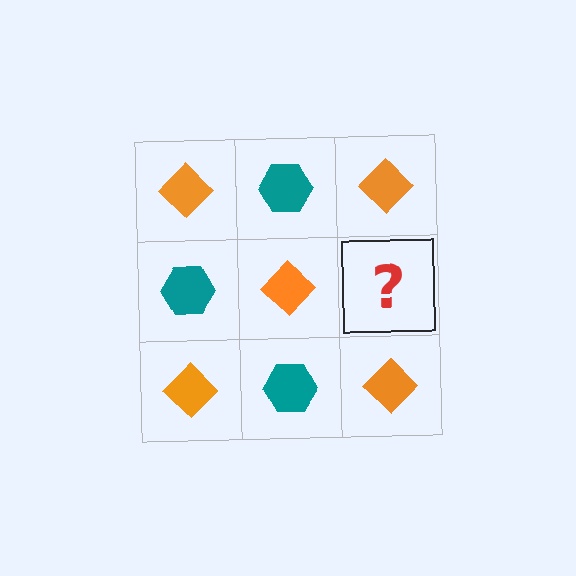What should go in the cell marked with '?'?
The missing cell should contain a teal hexagon.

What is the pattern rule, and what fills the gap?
The rule is that it alternates orange diamond and teal hexagon in a checkerboard pattern. The gap should be filled with a teal hexagon.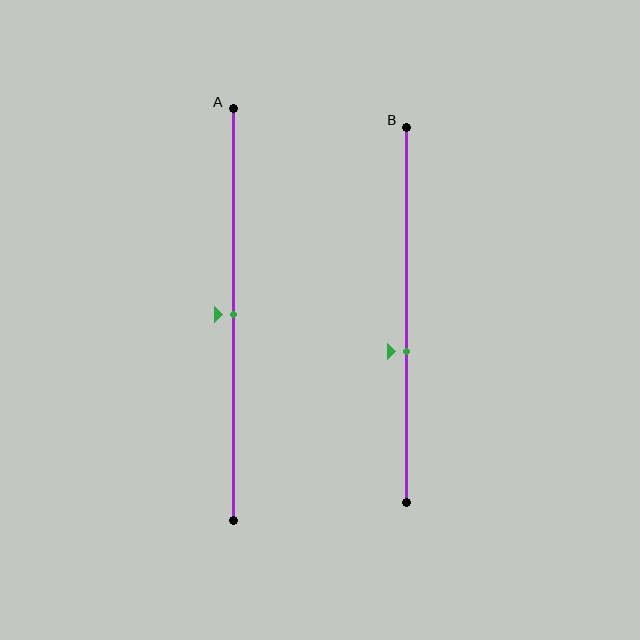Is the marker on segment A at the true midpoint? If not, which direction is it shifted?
Yes, the marker on segment A is at the true midpoint.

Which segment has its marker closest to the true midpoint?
Segment A has its marker closest to the true midpoint.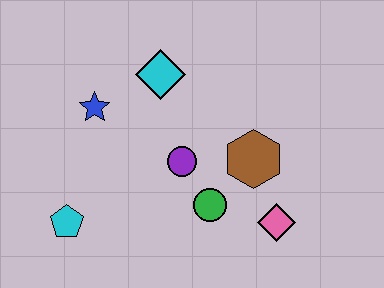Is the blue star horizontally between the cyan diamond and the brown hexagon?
No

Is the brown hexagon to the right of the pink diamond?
No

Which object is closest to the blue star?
The cyan diamond is closest to the blue star.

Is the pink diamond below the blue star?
Yes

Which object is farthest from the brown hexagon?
The cyan pentagon is farthest from the brown hexagon.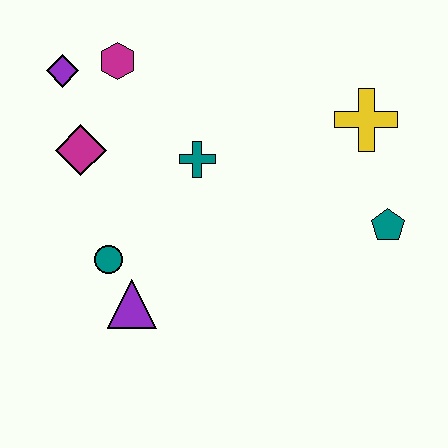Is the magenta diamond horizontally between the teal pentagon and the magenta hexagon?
No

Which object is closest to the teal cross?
The magenta diamond is closest to the teal cross.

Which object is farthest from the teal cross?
The teal pentagon is farthest from the teal cross.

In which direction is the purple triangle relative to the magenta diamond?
The purple triangle is below the magenta diamond.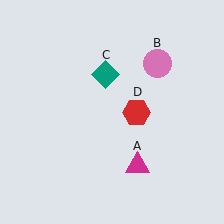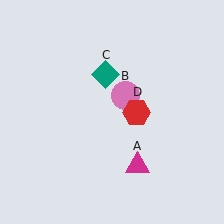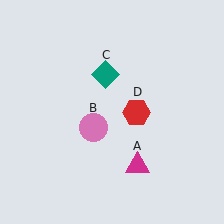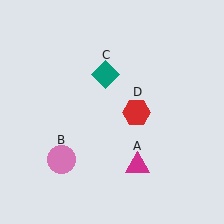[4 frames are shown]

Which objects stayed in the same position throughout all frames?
Magenta triangle (object A) and teal diamond (object C) and red hexagon (object D) remained stationary.